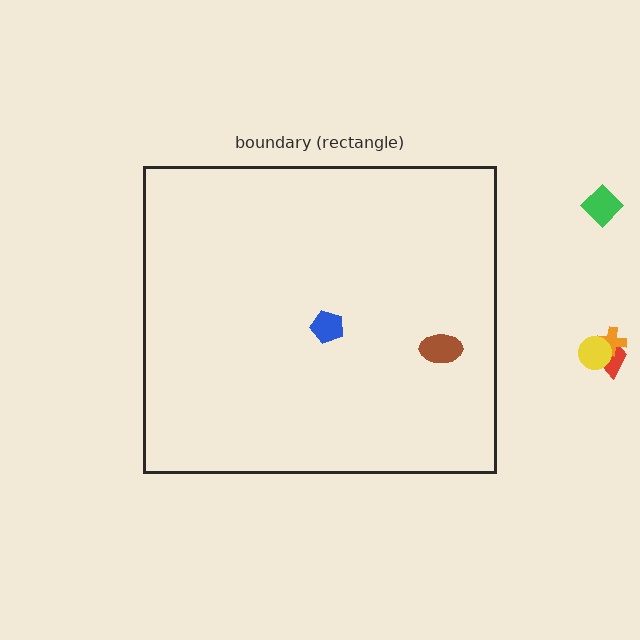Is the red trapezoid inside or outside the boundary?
Outside.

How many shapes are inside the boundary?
2 inside, 4 outside.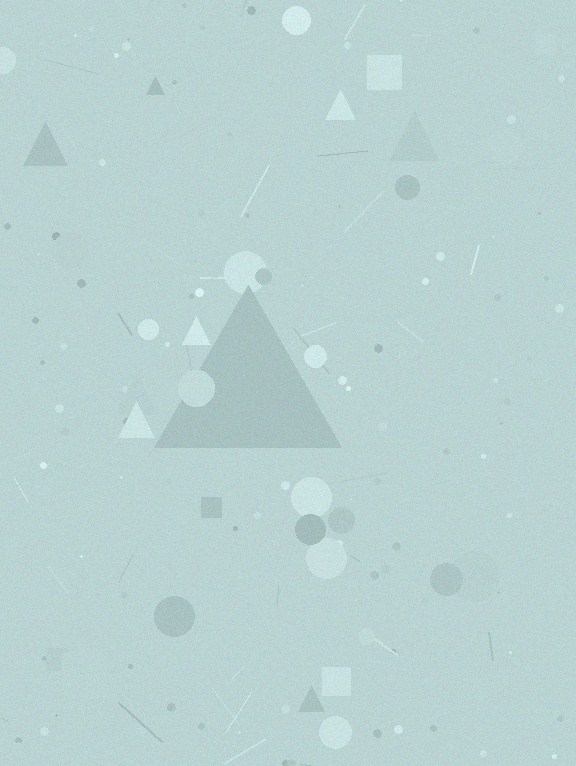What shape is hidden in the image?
A triangle is hidden in the image.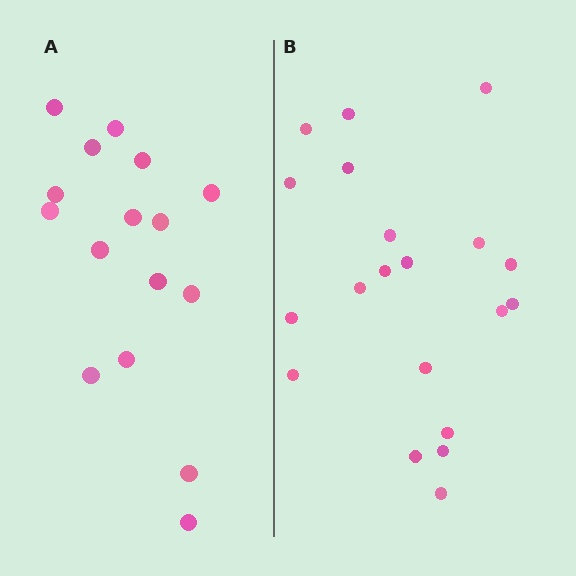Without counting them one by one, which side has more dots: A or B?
Region B (the right region) has more dots.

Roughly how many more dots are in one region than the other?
Region B has about 4 more dots than region A.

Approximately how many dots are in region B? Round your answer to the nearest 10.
About 20 dots.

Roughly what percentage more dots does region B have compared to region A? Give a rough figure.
About 25% more.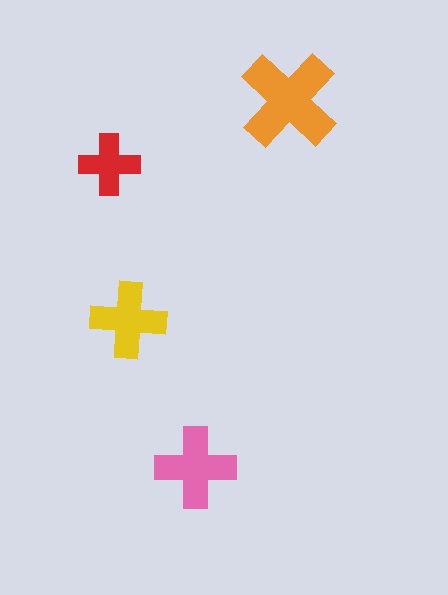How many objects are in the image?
There are 4 objects in the image.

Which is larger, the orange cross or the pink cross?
The orange one.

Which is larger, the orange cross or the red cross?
The orange one.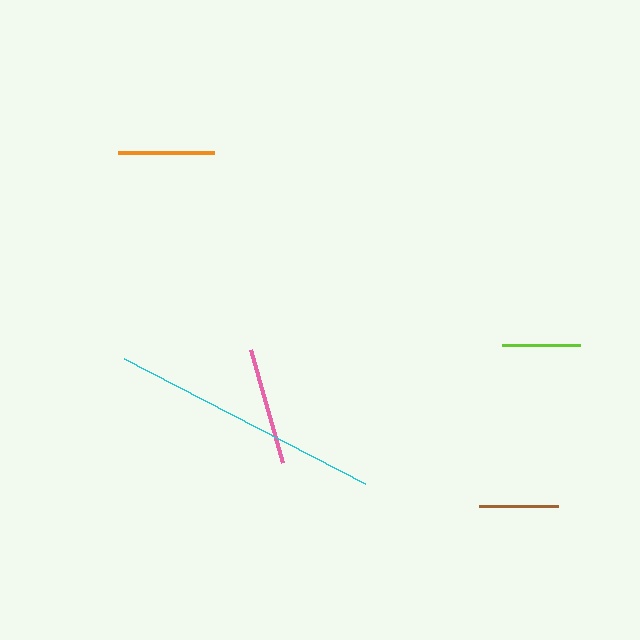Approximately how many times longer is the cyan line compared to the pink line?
The cyan line is approximately 2.3 times the length of the pink line.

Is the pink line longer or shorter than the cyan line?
The cyan line is longer than the pink line.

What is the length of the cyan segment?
The cyan segment is approximately 271 pixels long.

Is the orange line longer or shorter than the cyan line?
The cyan line is longer than the orange line.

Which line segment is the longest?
The cyan line is the longest at approximately 271 pixels.